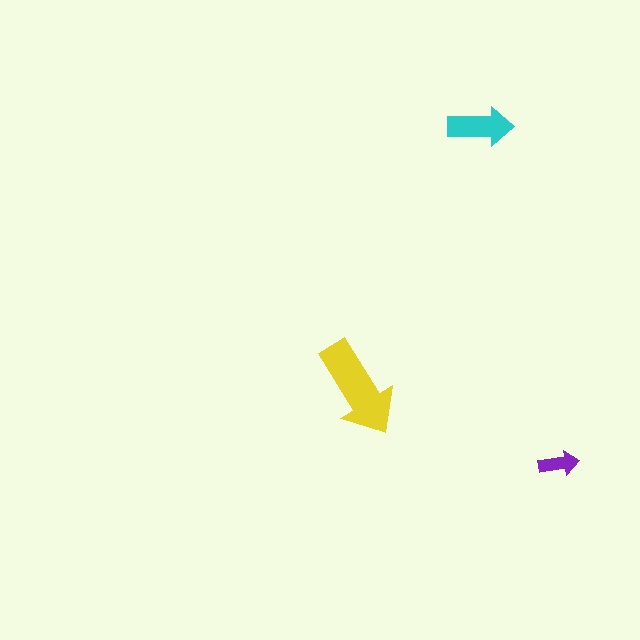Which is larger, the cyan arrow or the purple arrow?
The cyan one.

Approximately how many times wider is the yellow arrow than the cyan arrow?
About 1.5 times wider.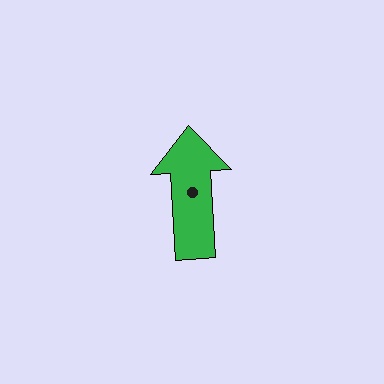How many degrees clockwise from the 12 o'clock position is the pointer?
Approximately 357 degrees.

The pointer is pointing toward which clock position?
Roughly 12 o'clock.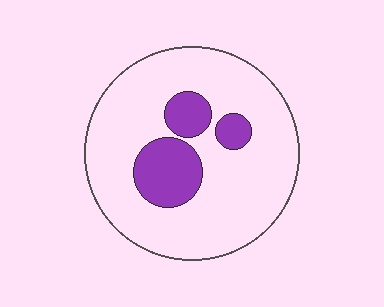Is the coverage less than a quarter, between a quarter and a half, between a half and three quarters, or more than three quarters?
Less than a quarter.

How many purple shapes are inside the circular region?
3.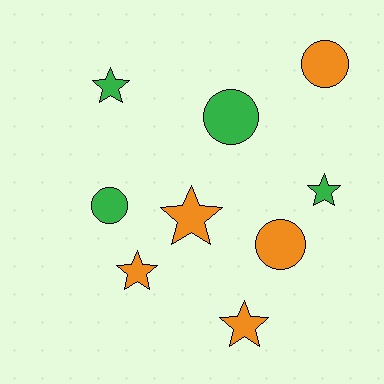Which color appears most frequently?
Orange, with 5 objects.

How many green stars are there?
There are 2 green stars.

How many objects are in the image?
There are 9 objects.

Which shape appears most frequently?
Star, with 5 objects.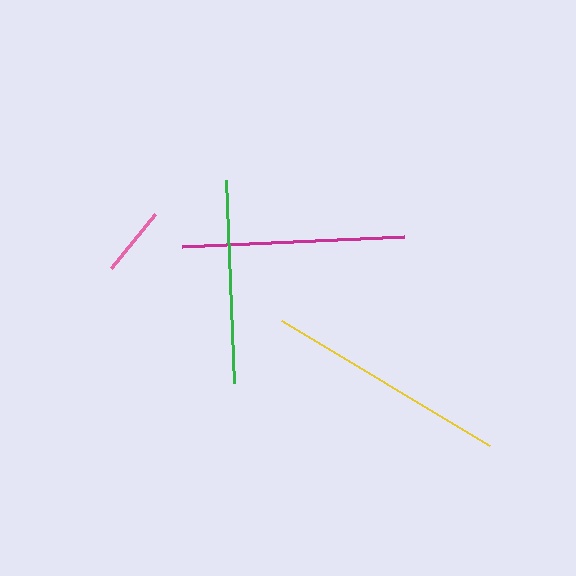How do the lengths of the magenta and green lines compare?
The magenta and green lines are approximately the same length.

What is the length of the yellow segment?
The yellow segment is approximately 242 pixels long.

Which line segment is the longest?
The yellow line is the longest at approximately 242 pixels.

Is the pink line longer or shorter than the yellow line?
The yellow line is longer than the pink line.